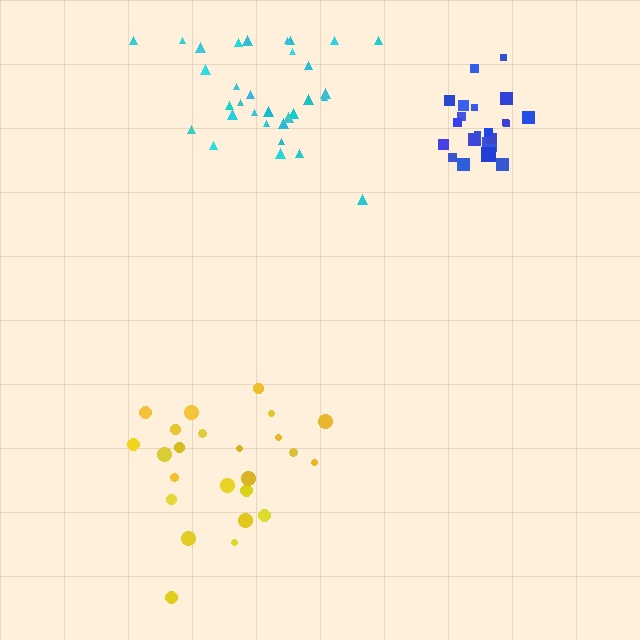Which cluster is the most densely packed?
Blue.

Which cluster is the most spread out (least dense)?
Yellow.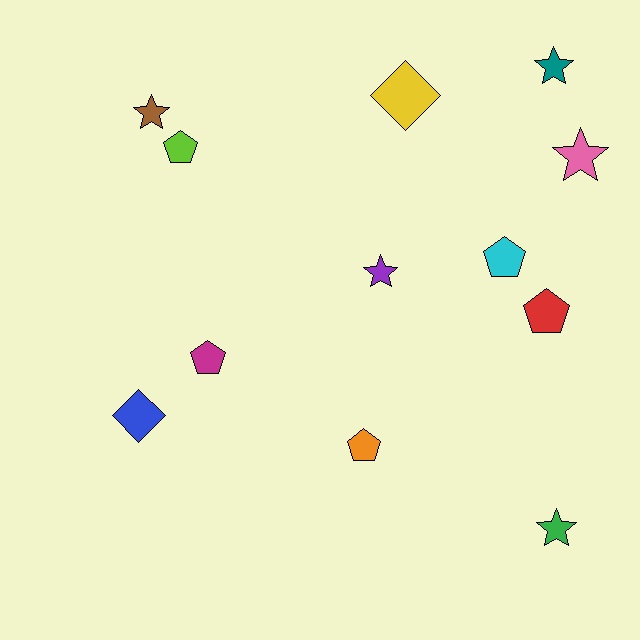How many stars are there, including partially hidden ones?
There are 5 stars.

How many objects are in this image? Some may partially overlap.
There are 12 objects.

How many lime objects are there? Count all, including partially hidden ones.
There is 1 lime object.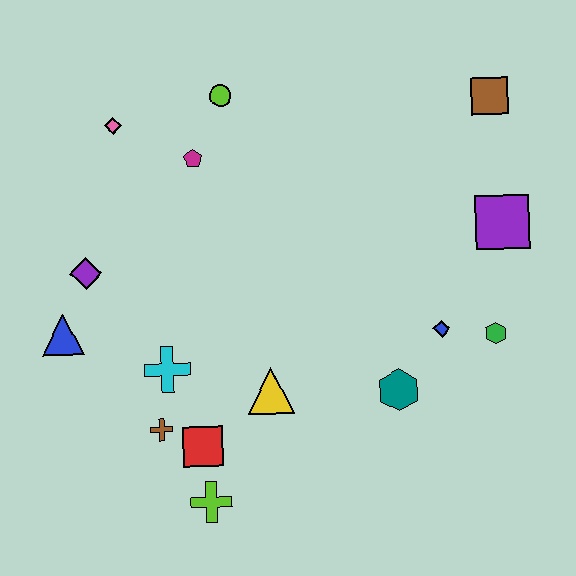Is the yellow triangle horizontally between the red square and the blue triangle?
No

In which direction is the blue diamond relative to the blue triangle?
The blue diamond is to the right of the blue triangle.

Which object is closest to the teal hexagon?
The blue diamond is closest to the teal hexagon.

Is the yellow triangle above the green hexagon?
No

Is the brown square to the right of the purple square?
No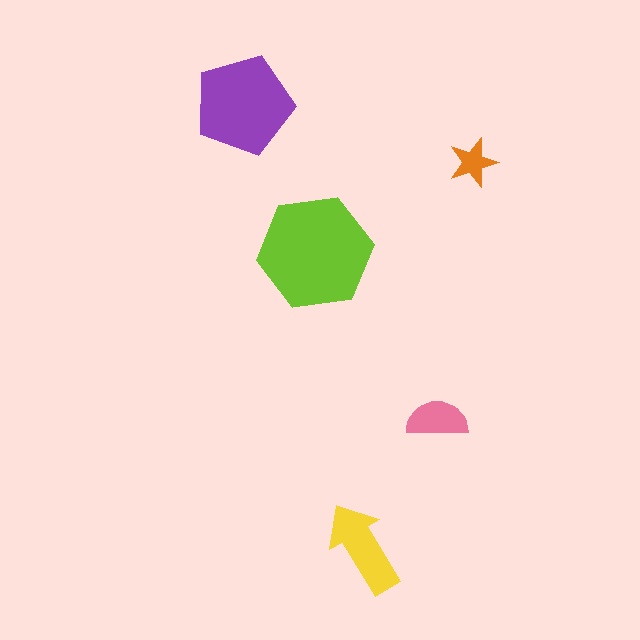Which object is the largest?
The lime hexagon.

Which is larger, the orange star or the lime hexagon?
The lime hexagon.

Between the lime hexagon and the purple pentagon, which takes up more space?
The lime hexagon.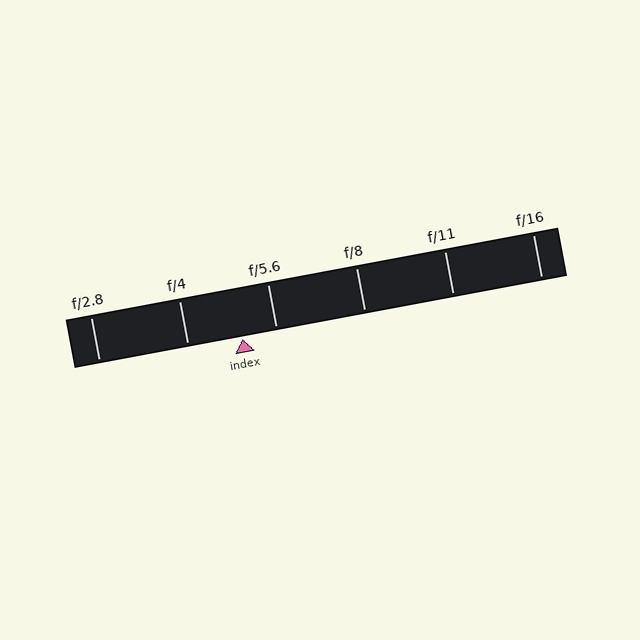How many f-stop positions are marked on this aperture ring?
There are 6 f-stop positions marked.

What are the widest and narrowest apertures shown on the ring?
The widest aperture shown is f/2.8 and the narrowest is f/16.